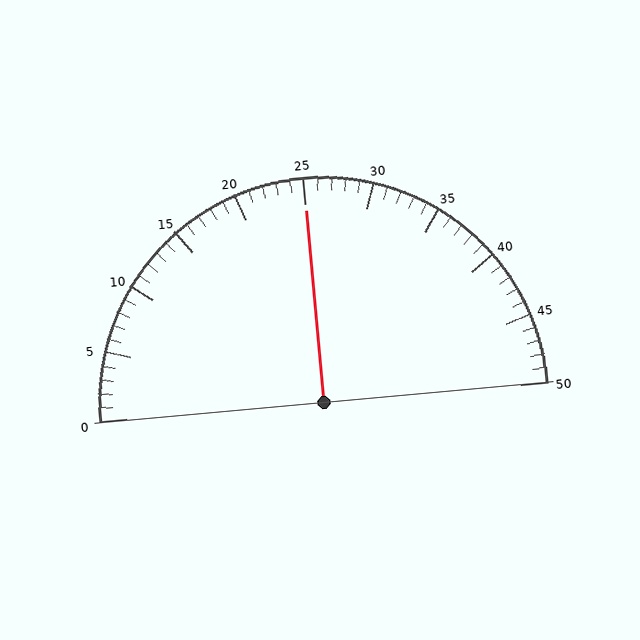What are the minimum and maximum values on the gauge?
The gauge ranges from 0 to 50.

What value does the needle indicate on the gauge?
The needle indicates approximately 25.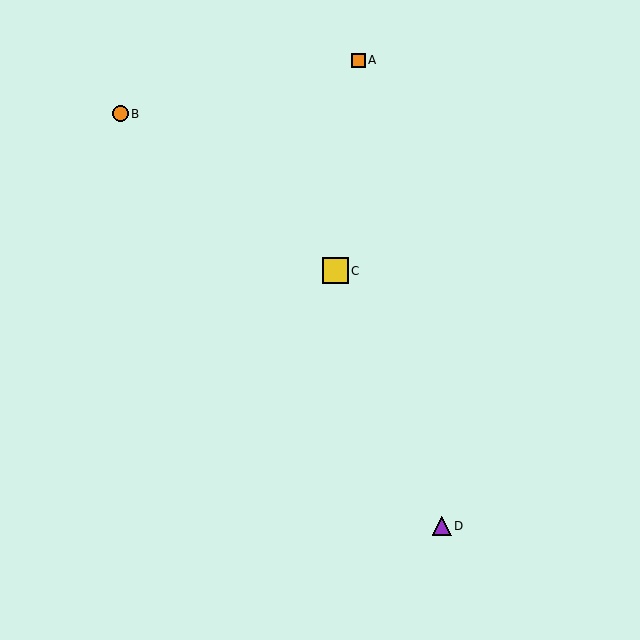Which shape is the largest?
The yellow square (labeled C) is the largest.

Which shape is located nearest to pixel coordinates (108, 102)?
The orange circle (labeled B) at (120, 114) is nearest to that location.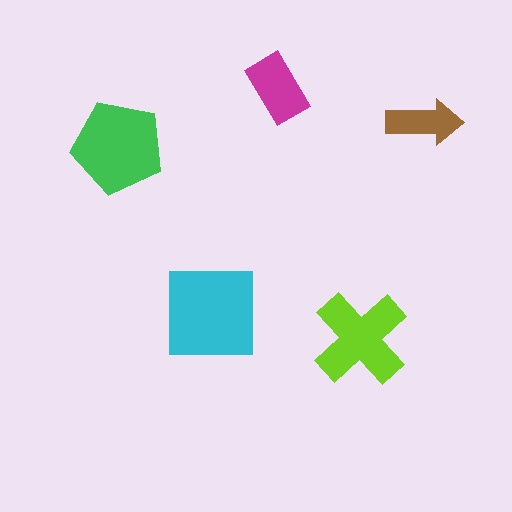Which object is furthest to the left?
The green pentagon is leftmost.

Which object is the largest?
The cyan square.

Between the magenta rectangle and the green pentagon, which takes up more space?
The green pentagon.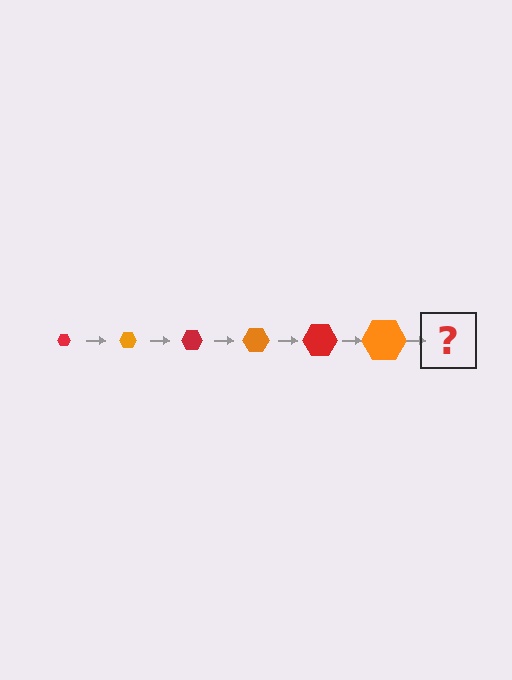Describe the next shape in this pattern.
It should be a red hexagon, larger than the previous one.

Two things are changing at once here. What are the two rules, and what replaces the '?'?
The two rules are that the hexagon grows larger each step and the color cycles through red and orange. The '?' should be a red hexagon, larger than the previous one.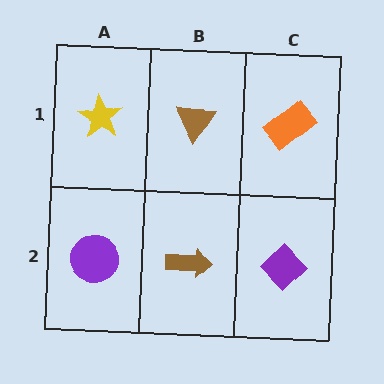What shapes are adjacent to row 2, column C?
An orange rectangle (row 1, column C), a brown arrow (row 2, column B).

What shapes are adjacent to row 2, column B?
A brown triangle (row 1, column B), a purple circle (row 2, column A), a purple diamond (row 2, column C).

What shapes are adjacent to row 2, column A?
A yellow star (row 1, column A), a brown arrow (row 2, column B).